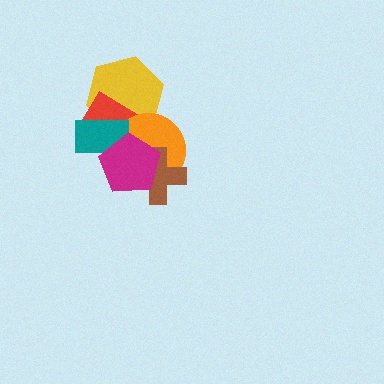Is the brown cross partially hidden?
Yes, it is partially covered by another shape.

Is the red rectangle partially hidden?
Yes, it is partially covered by another shape.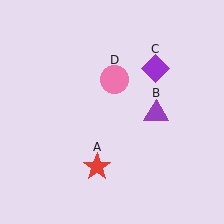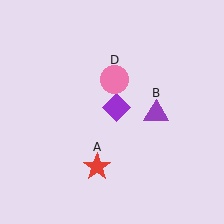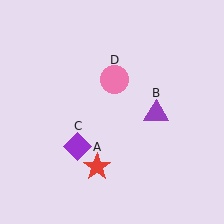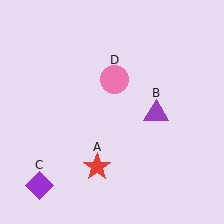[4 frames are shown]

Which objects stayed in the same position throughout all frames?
Red star (object A) and purple triangle (object B) and pink circle (object D) remained stationary.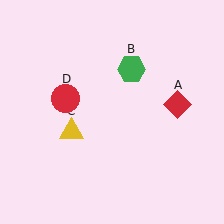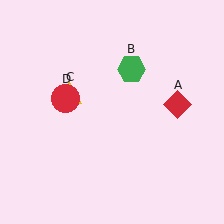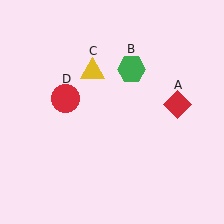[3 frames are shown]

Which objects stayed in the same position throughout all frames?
Red diamond (object A) and green hexagon (object B) and red circle (object D) remained stationary.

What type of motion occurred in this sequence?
The yellow triangle (object C) rotated clockwise around the center of the scene.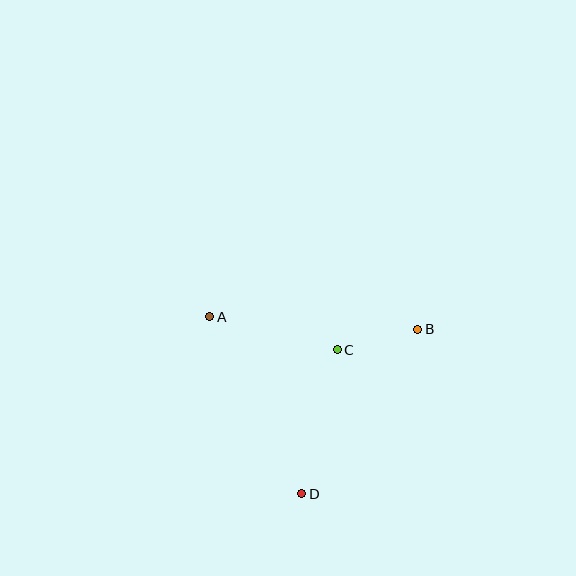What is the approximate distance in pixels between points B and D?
The distance between B and D is approximately 201 pixels.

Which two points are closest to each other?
Points B and C are closest to each other.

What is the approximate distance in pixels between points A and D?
The distance between A and D is approximately 199 pixels.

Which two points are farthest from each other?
Points A and B are farthest from each other.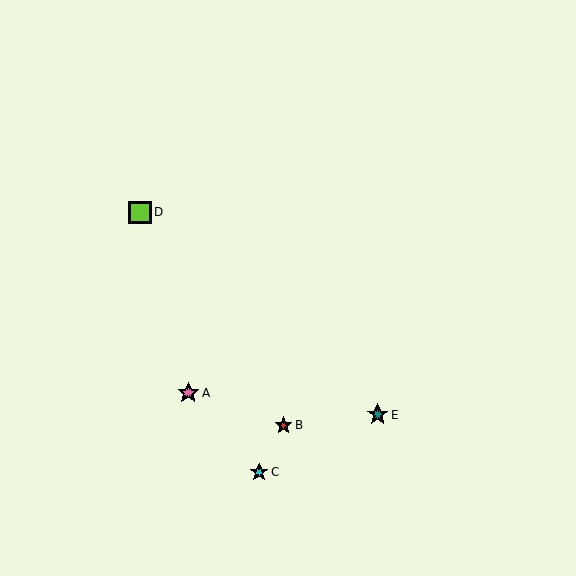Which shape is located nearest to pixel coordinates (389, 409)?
The teal star (labeled E) at (378, 415) is nearest to that location.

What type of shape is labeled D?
Shape D is a lime square.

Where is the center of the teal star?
The center of the teal star is at (378, 415).